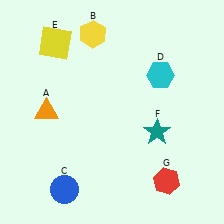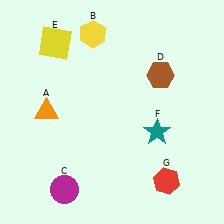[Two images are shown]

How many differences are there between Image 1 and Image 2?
There are 2 differences between the two images.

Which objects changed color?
C changed from blue to magenta. D changed from cyan to brown.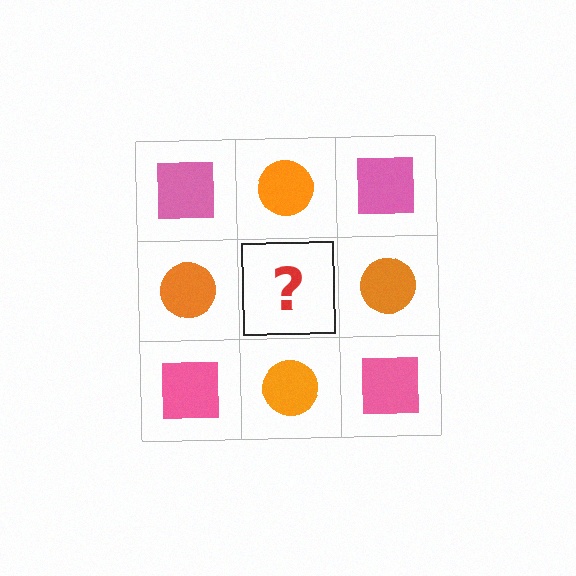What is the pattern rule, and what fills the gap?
The rule is that it alternates pink square and orange circle in a checkerboard pattern. The gap should be filled with a pink square.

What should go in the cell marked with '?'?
The missing cell should contain a pink square.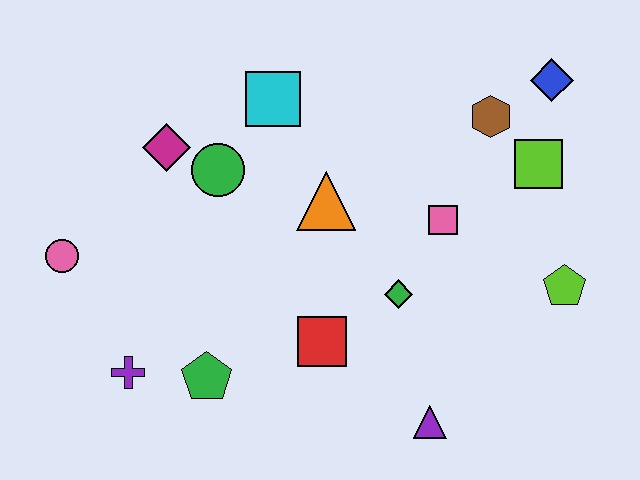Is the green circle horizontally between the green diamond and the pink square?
No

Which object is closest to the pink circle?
The purple cross is closest to the pink circle.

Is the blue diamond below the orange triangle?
No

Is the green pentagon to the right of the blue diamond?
No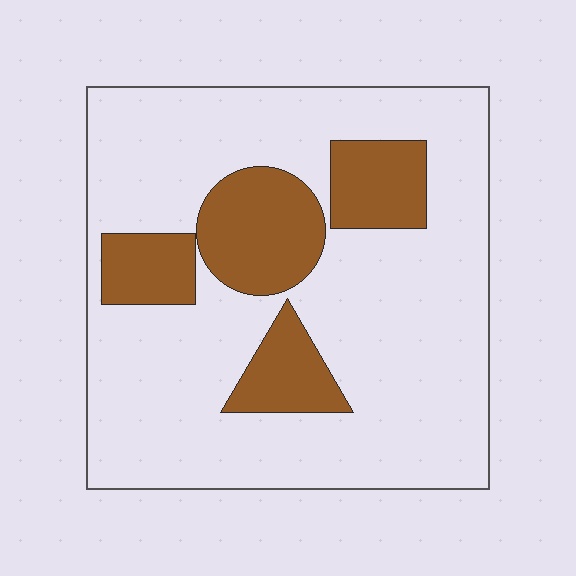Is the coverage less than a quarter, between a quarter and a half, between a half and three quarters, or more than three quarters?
Less than a quarter.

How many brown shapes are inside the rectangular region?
4.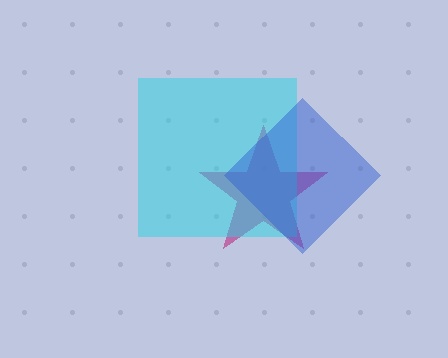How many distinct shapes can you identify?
There are 3 distinct shapes: a magenta star, a cyan square, a blue diamond.